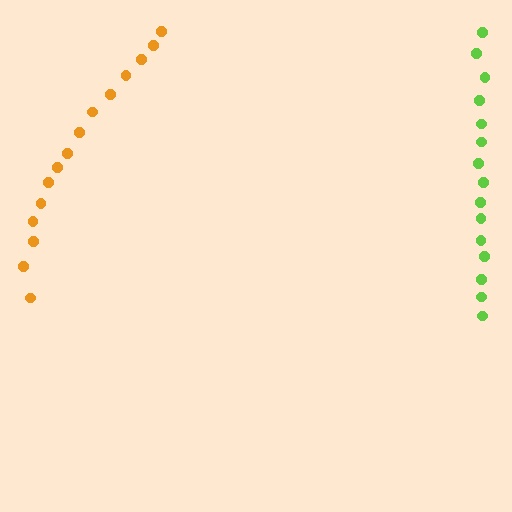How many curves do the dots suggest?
There are 2 distinct paths.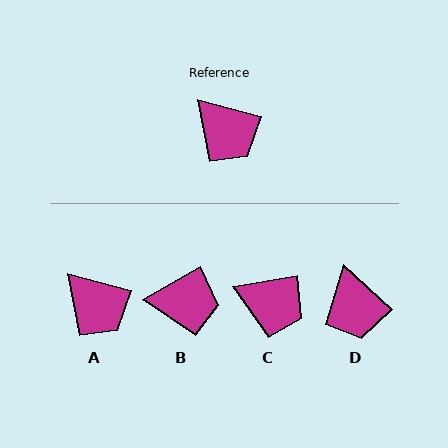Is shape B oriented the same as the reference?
No, it is off by about 45 degrees.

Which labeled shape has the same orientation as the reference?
A.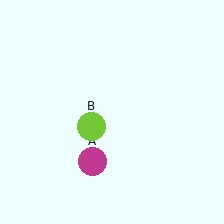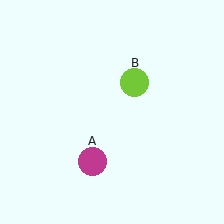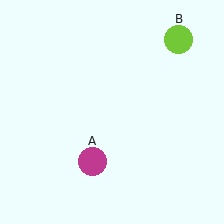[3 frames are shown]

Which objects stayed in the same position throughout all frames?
Magenta circle (object A) remained stationary.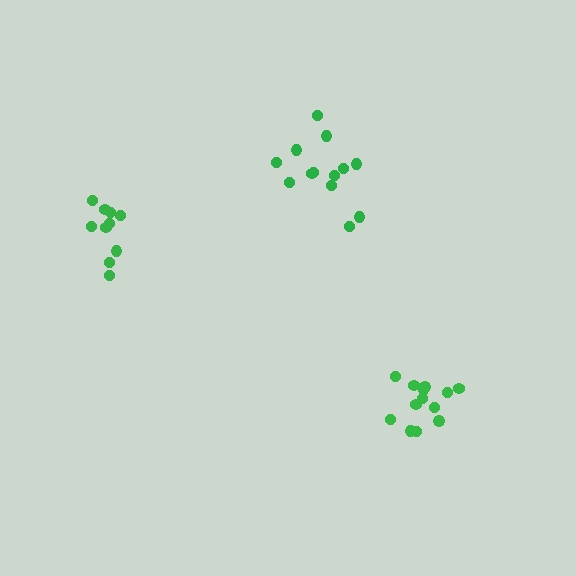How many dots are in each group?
Group 1: 13 dots, Group 2: 10 dots, Group 3: 14 dots (37 total).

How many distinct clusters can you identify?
There are 3 distinct clusters.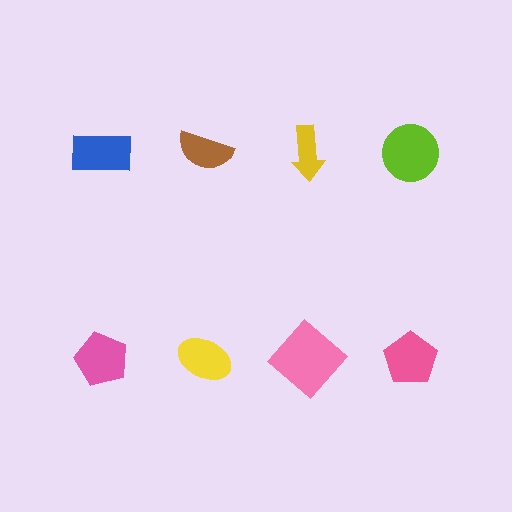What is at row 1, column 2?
A brown semicircle.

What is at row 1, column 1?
A blue rectangle.